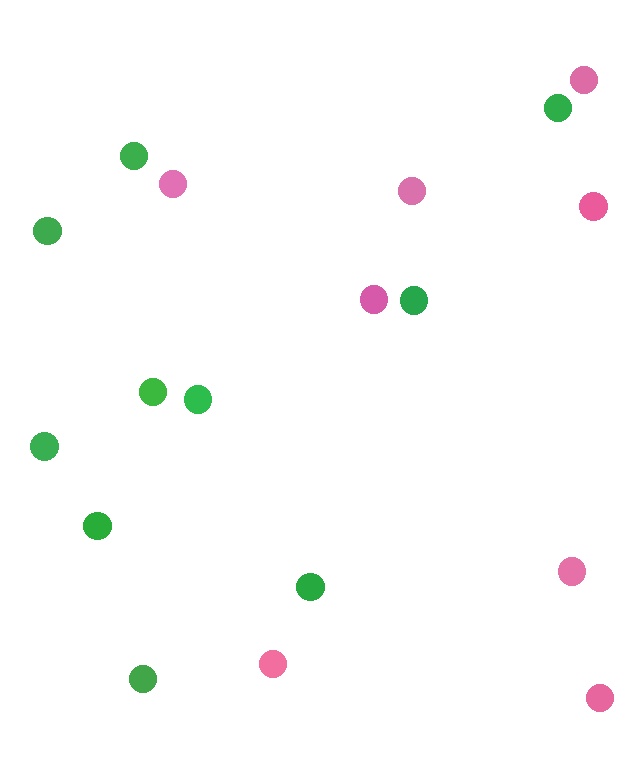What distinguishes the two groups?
There are 2 groups: one group of pink circles (8) and one group of green circles (10).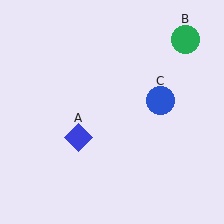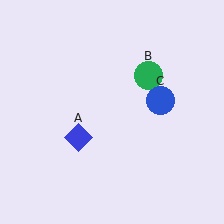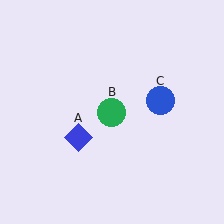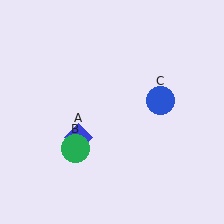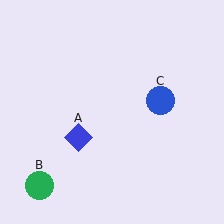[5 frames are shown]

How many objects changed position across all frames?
1 object changed position: green circle (object B).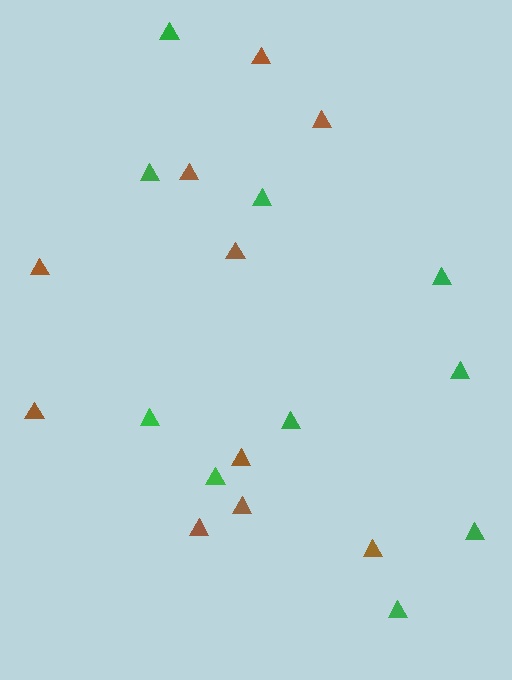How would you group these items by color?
There are 2 groups: one group of green triangles (10) and one group of brown triangles (10).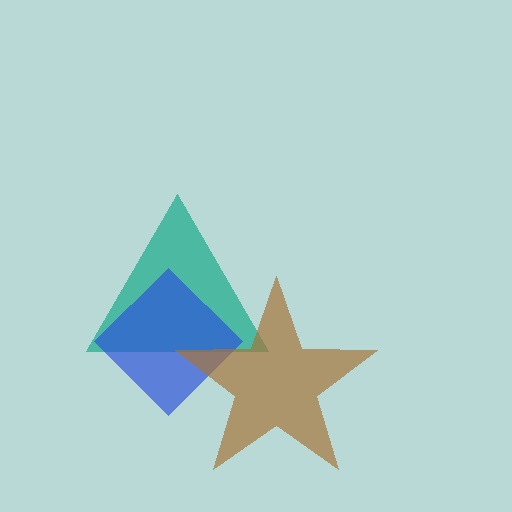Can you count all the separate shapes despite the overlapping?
Yes, there are 3 separate shapes.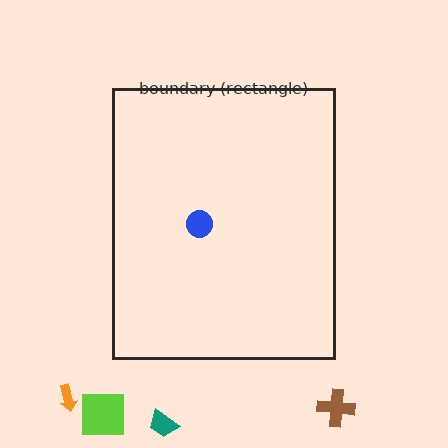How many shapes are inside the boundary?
1 inside, 4 outside.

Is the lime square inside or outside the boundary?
Outside.